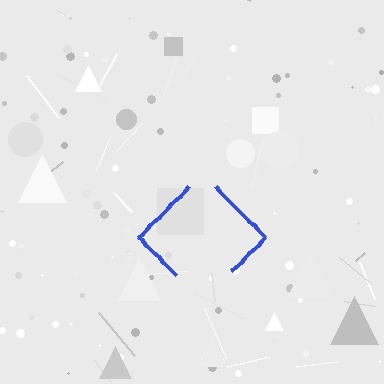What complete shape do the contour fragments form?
The contour fragments form a diamond.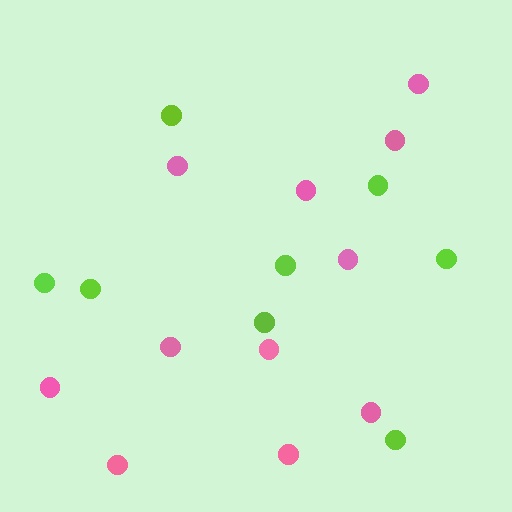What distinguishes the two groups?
There are 2 groups: one group of lime circles (8) and one group of pink circles (11).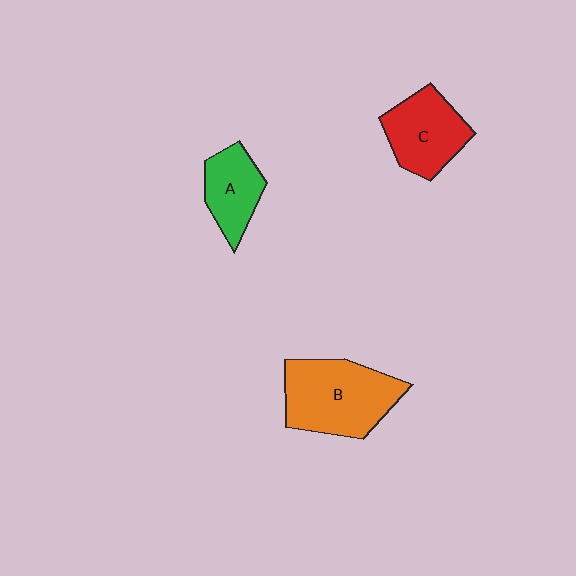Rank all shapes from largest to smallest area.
From largest to smallest: B (orange), C (red), A (green).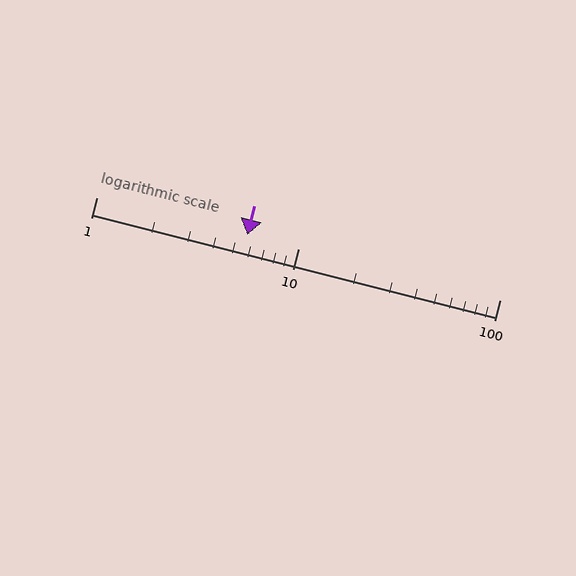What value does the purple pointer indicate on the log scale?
The pointer indicates approximately 5.6.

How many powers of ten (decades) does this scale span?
The scale spans 2 decades, from 1 to 100.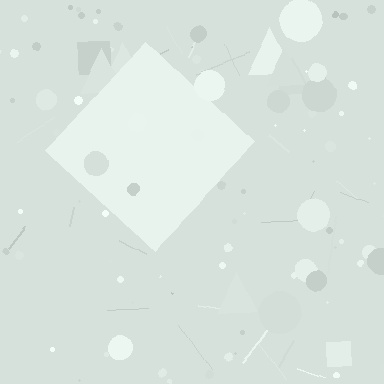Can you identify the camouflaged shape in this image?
The camouflaged shape is a diamond.